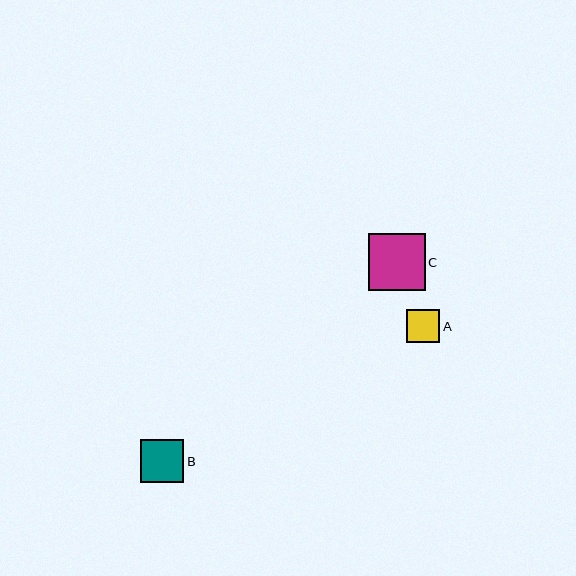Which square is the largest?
Square C is the largest with a size of approximately 56 pixels.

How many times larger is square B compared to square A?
Square B is approximately 1.3 times the size of square A.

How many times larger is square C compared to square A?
Square C is approximately 1.7 times the size of square A.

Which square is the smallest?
Square A is the smallest with a size of approximately 33 pixels.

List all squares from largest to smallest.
From largest to smallest: C, B, A.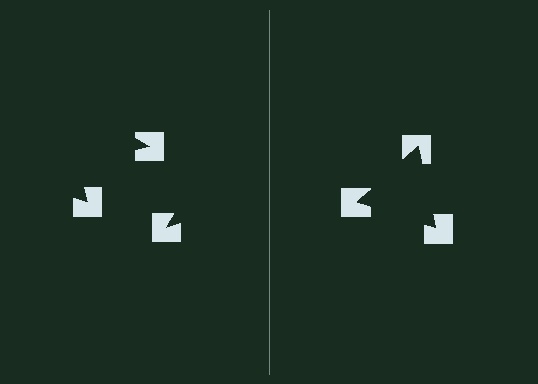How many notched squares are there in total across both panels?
6 — 3 on each side.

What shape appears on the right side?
An illusory triangle.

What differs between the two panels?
The notched squares are positioned identically on both sides; only the wedge orientations differ. On the right they align to a triangle; on the left they are misaligned.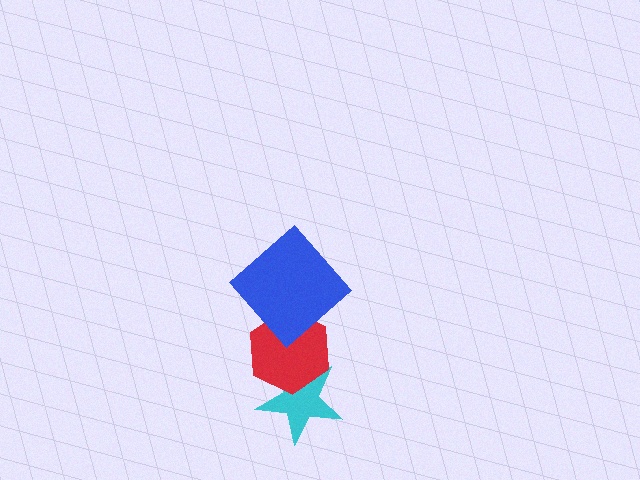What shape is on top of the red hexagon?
The blue diamond is on top of the red hexagon.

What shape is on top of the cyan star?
The red hexagon is on top of the cyan star.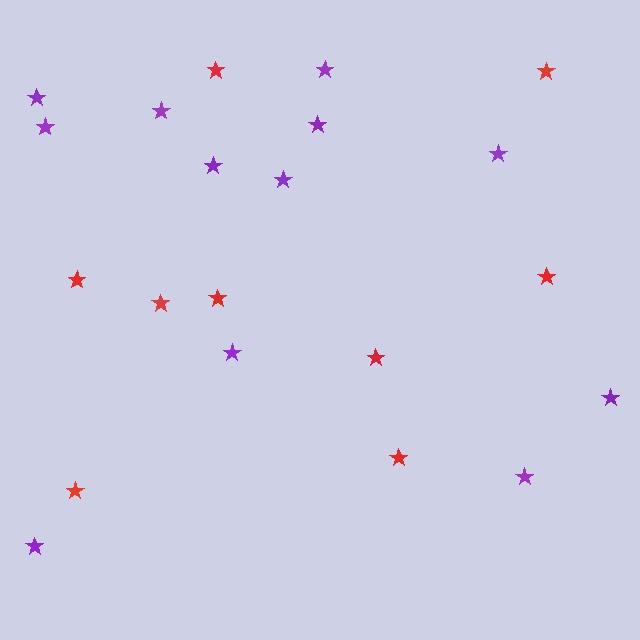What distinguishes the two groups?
There are 2 groups: one group of purple stars (12) and one group of red stars (9).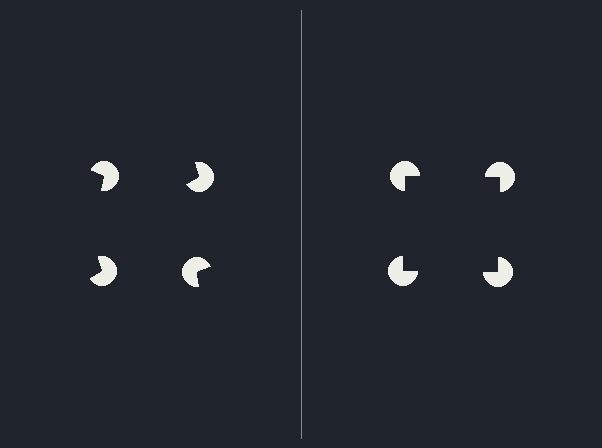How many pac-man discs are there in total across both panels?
8 — 4 on each side.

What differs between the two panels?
The pac-man discs are positioned identically on both sides; only the wedge orientations differ. On the right they align to a square; on the left they are misaligned.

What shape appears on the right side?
An illusory square.